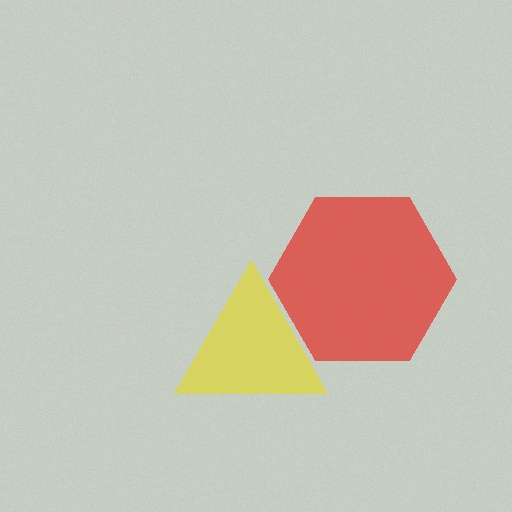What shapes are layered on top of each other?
The layered shapes are: a yellow triangle, a red hexagon.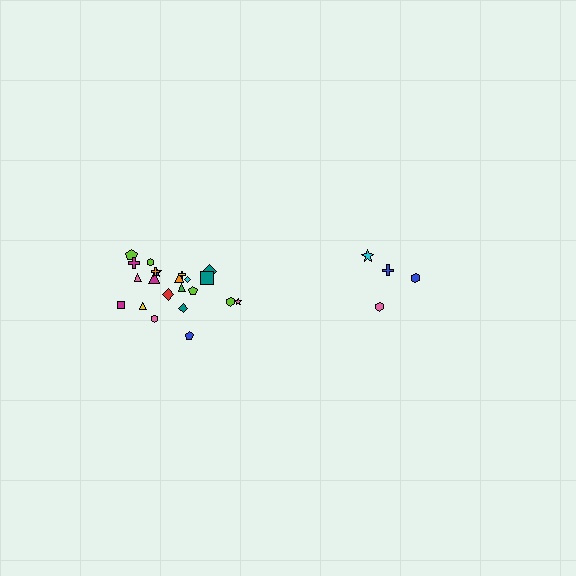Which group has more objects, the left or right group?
The left group.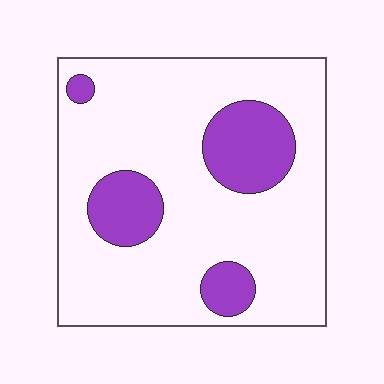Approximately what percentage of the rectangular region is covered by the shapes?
Approximately 20%.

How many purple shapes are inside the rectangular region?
4.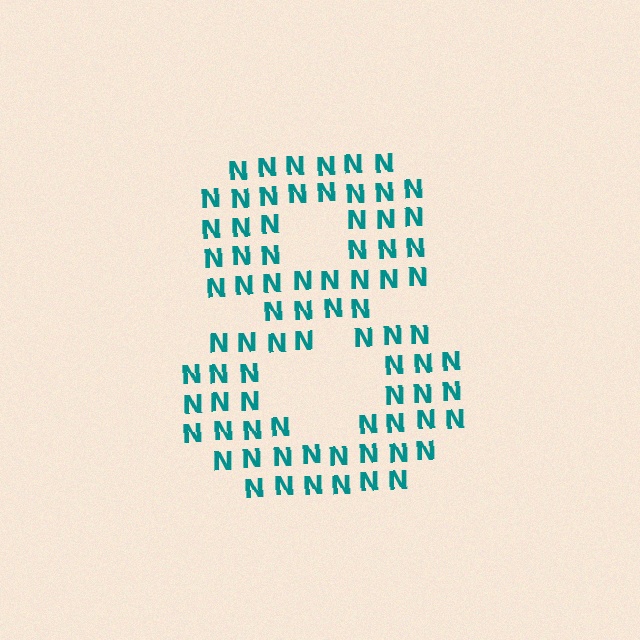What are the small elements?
The small elements are letter N's.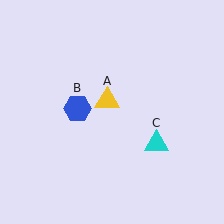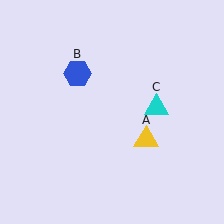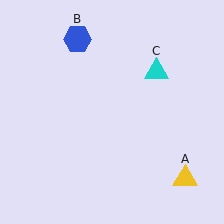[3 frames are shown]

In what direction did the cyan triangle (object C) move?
The cyan triangle (object C) moved up.